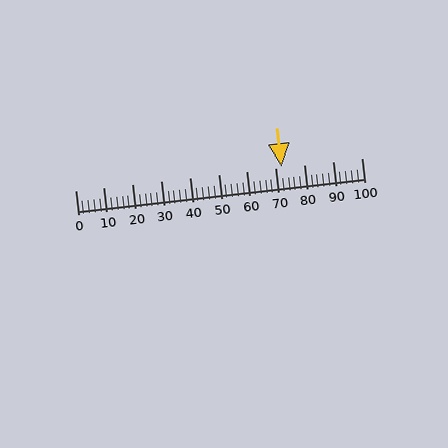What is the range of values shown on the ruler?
The ruler shows values from 0 to 100.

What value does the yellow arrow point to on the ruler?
The yellow arrow points to approximately 72.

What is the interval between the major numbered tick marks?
The major tick marks are spaced 10 units apart.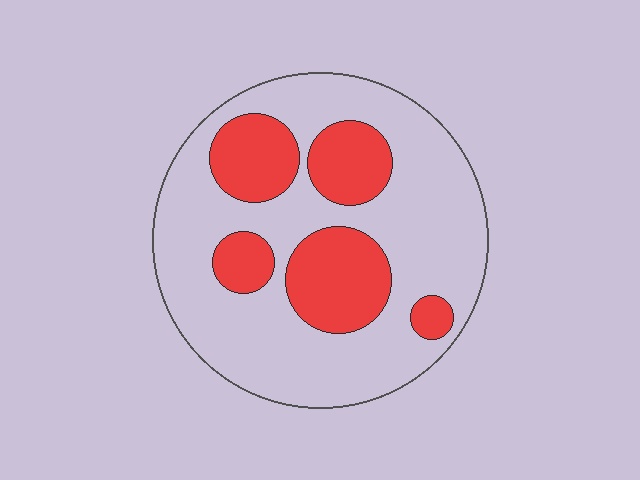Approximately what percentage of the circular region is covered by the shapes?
Approximately 30%.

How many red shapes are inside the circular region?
5.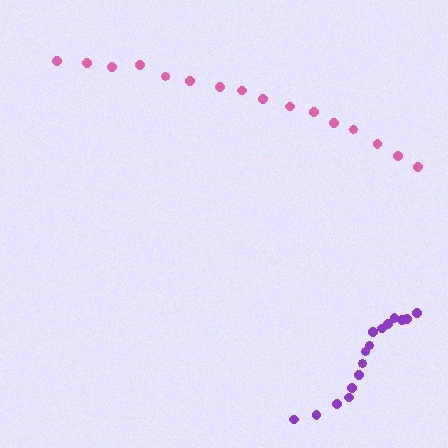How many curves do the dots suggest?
There are 2 distinct paths.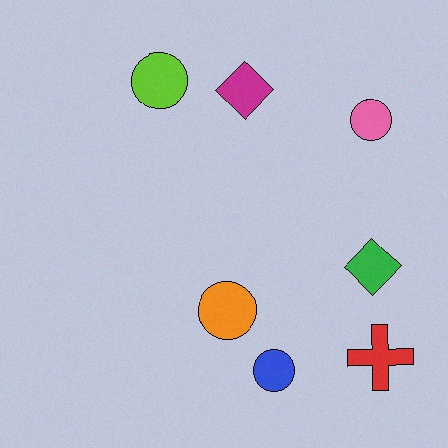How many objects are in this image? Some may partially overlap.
There are 7 objects.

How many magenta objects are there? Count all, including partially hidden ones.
There is 1 magenta object.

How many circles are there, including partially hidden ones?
There are 4 circles.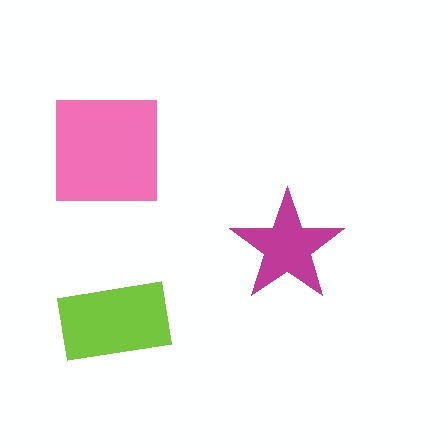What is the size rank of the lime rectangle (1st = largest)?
2nd.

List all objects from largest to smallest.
The pink square, the lime rectangle, the magenta star.